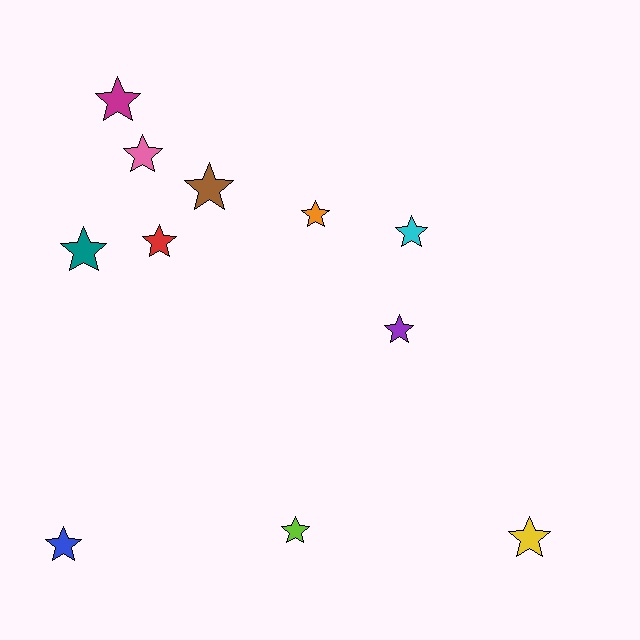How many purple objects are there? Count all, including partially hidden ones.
There is 1 purple object.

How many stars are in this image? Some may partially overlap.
There are 11 stars.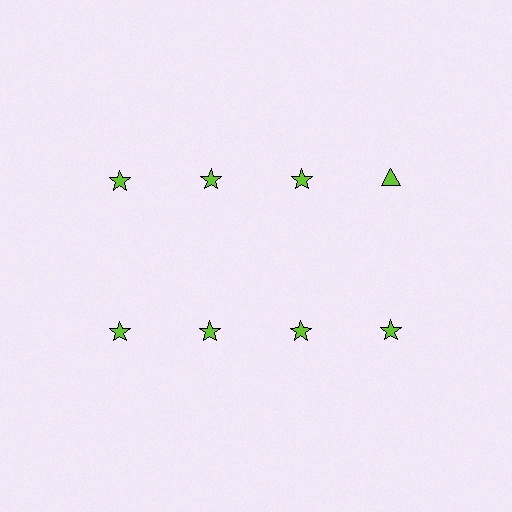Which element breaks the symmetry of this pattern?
The lime triangle in the top row, second from right column breaks the symmetry. All other shapes are lime stars.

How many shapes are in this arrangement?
There are 8 shapes arranged in a grid pattern.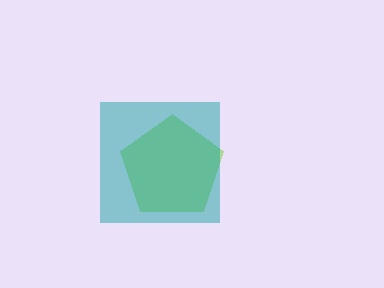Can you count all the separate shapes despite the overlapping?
Yes, there are 2 separate shapes.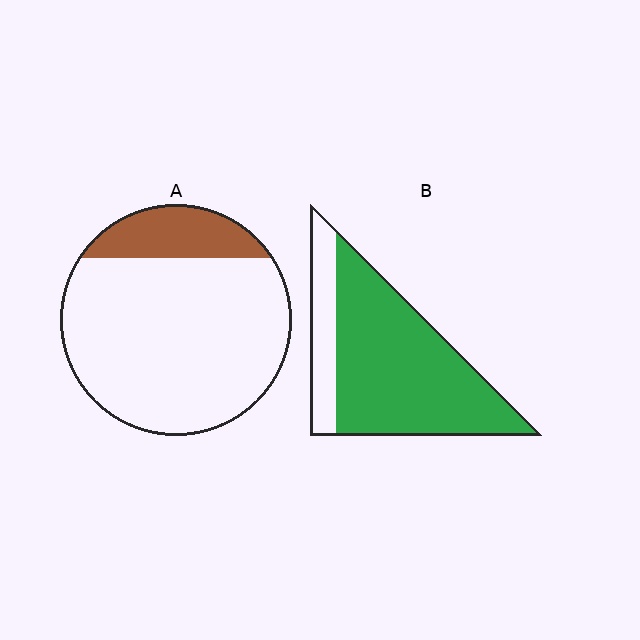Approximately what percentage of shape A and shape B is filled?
A is approximately 20% and B is approximately 80%.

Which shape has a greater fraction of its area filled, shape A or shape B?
Shape B.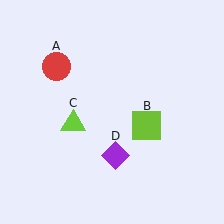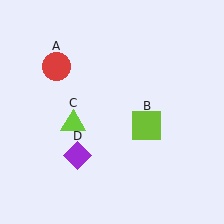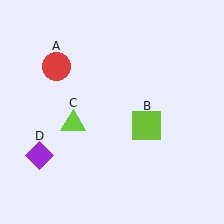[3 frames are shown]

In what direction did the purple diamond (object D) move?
The purple diamond (object D) moved left.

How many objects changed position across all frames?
1 object changed position: purple diamond (object D).